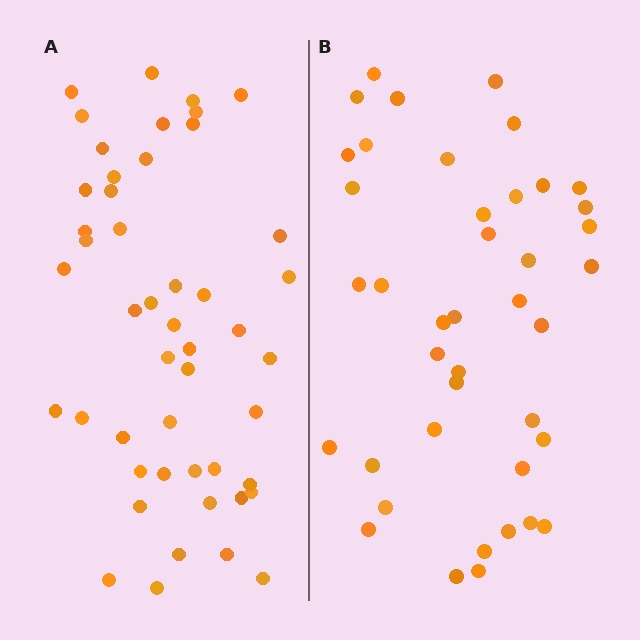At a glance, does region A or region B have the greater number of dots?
Region A (the left region) has more dots.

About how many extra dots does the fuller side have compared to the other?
Region A has roughly 8 or so more dots than region B.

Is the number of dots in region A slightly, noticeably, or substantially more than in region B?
Region A has only slightly more — the two regions are fairly close. The ratio is roughly 1.2 to 1.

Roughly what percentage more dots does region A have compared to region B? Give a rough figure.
About 15% more.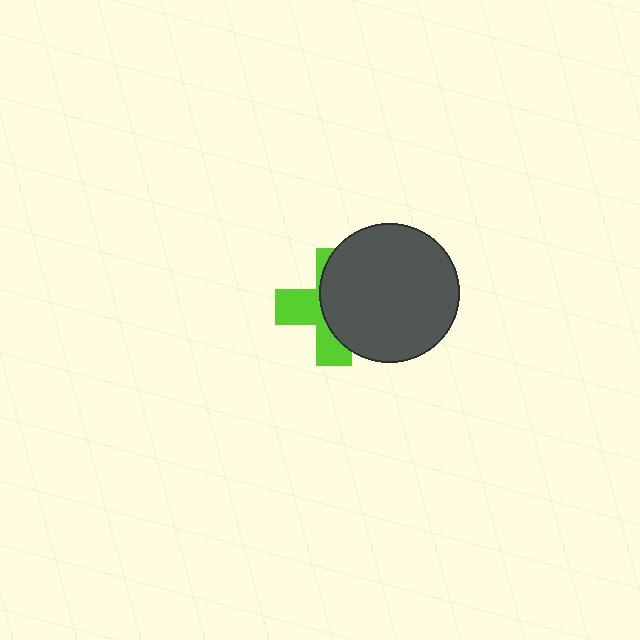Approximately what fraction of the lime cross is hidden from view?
Roughly 57% of the lime cross is hidden behind the dark gray circle.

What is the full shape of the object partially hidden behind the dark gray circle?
The partially hidden object is a lime cross.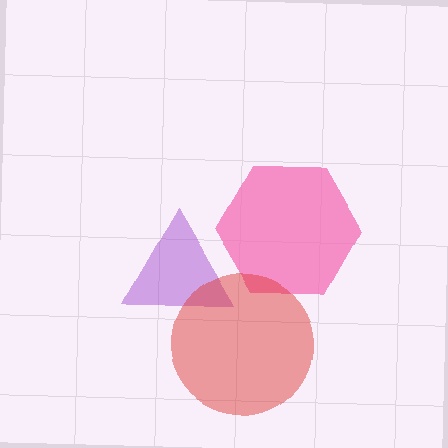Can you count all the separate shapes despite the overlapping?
Yes, there are 3 separate shapes.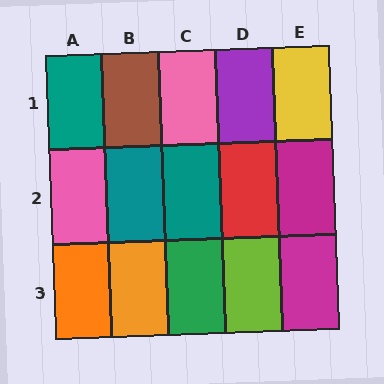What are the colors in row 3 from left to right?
Orange, orange, green, lime, magenta.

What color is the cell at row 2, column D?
Red.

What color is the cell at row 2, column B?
Teal.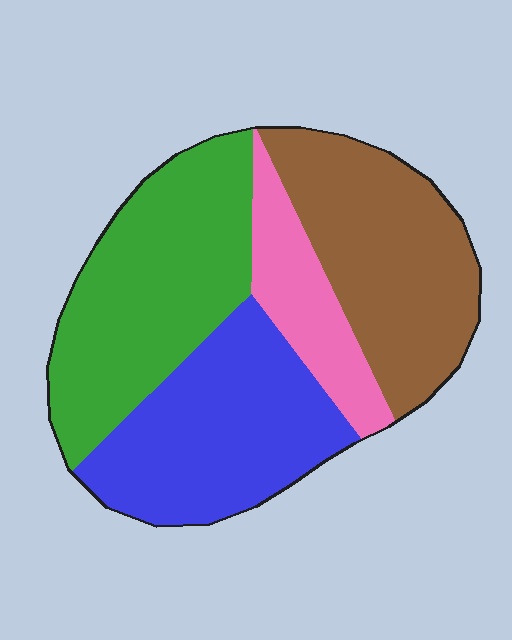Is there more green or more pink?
Green.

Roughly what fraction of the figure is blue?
Blue takes up about one quarter (1/4) of the figure.